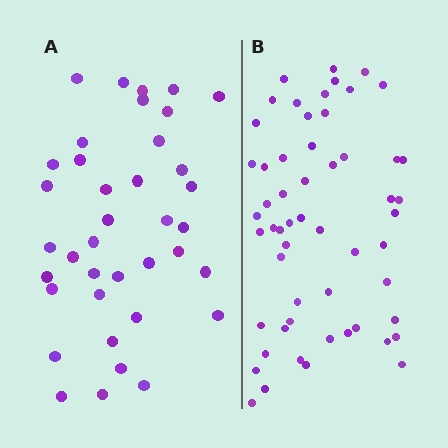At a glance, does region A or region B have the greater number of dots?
Region B (the right region) has more dots.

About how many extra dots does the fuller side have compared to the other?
Region B has approximately 20 more dots than region A.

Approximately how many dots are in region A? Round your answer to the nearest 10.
About 40 dots. (The exact count is 38, which rounds to 40.)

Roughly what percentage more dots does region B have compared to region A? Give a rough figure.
About 45% more.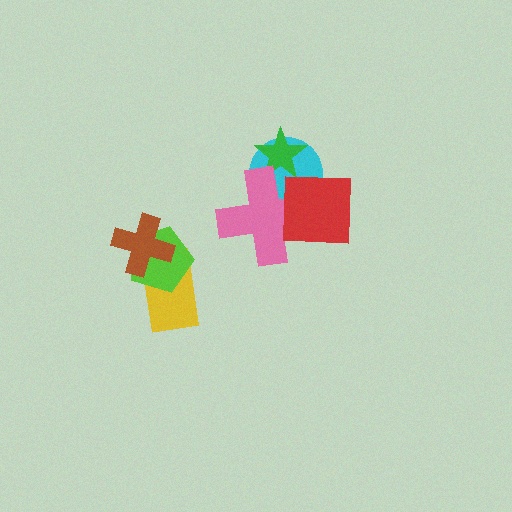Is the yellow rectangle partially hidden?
Yes, it is partially covered by another shape.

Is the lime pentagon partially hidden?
Yes, it is partially covered by another shape.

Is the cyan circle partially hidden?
Yes, it is partially covered by another shape.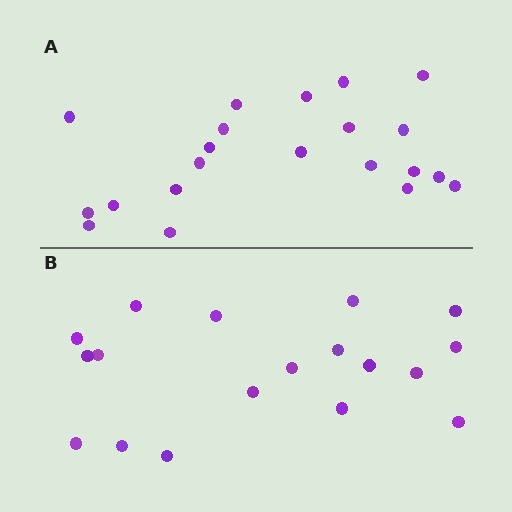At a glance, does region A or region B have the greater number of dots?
Region A (the top region) has more dots.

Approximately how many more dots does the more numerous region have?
Region A has just a few more — roughly 2 or 3 more dots than region B.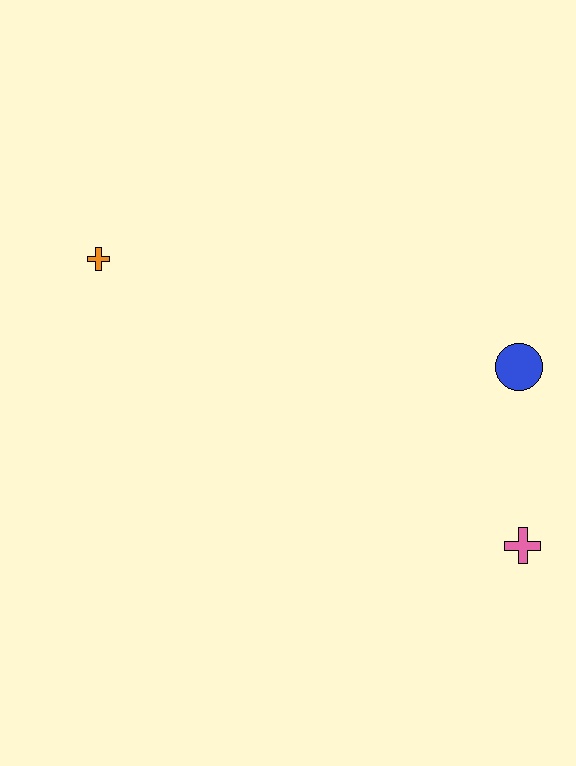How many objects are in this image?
There are 3 objects.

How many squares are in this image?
There are no squares.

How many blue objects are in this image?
There is 1 blue object.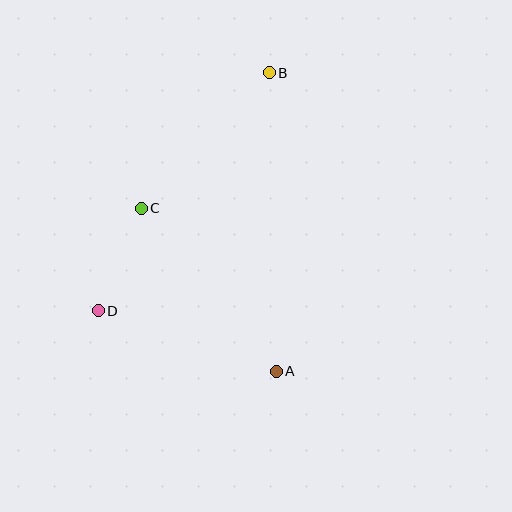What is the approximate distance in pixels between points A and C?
The distance between A and C is approximately 212 pixels.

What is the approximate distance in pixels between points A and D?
The distance between A and D is approximately 188 pixels.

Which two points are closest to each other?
Points C and D are closest to each other.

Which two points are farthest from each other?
Points A and B are farthest from each other.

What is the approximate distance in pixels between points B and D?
The distance between B and D is approximately 293 pixels.